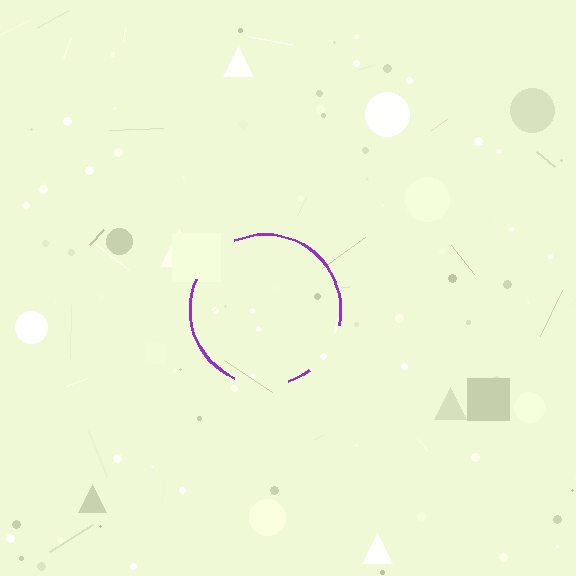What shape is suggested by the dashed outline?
The dashed outline suggests a circle.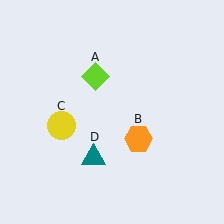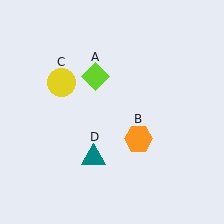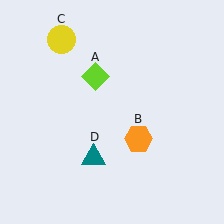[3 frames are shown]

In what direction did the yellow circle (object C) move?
The yellow circle (object C) moved up.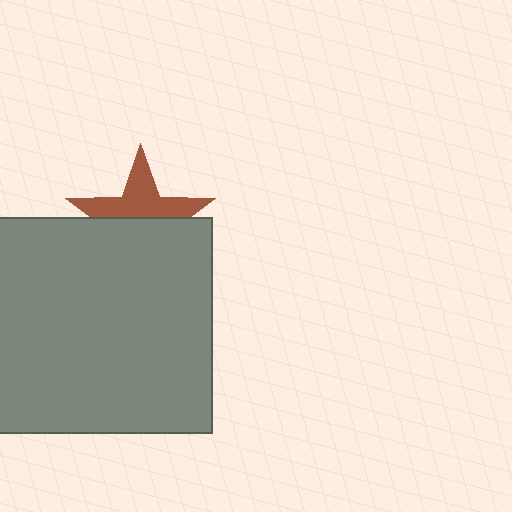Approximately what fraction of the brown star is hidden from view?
Roughly 52% of the brown star is hidden behind the gray square.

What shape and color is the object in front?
The object in front is a gray square.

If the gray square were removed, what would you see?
You would see the complete brown star.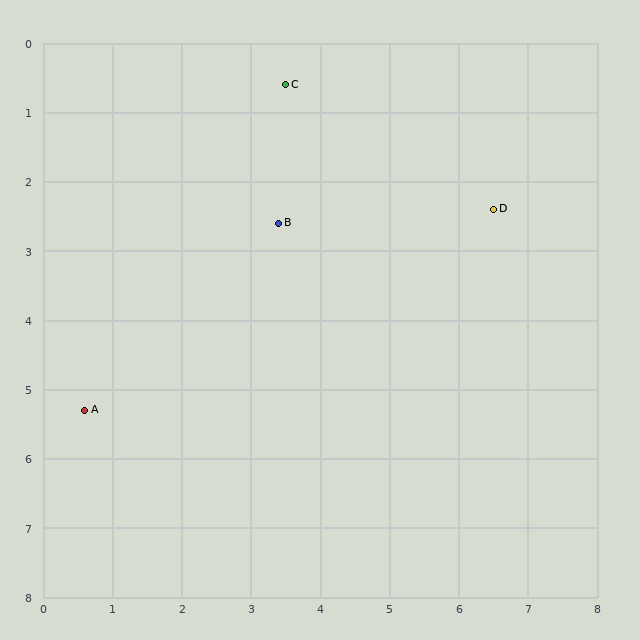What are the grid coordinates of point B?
Point B is at approximately (3.4, 2.6).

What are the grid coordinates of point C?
Point C is at approximately (3.5, 0.6).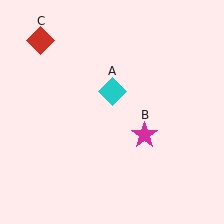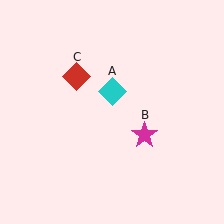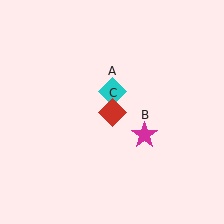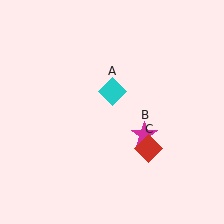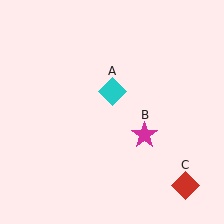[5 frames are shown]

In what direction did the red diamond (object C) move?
The red diamond (object C) moved down and to the right.